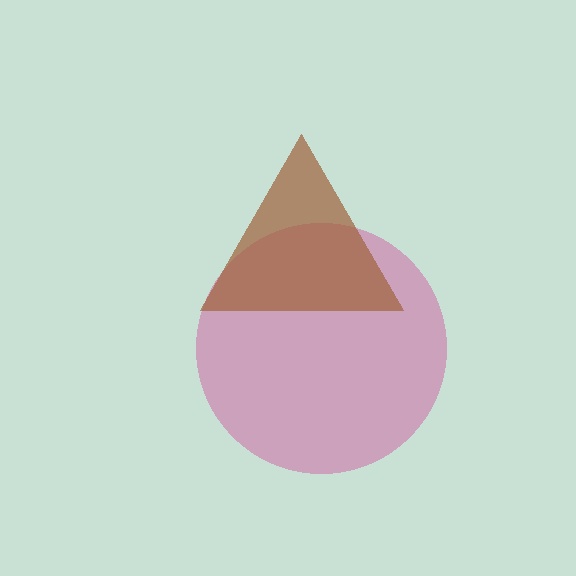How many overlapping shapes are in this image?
There are 2 overlapping shapes in the image.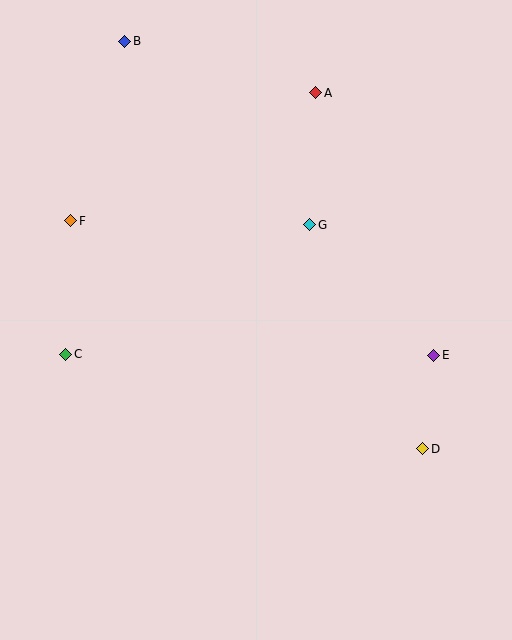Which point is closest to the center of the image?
Point G at (310, 225) is closest to the center.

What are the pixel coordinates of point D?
Point D is at (422, 449).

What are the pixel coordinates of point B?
Point B is at (125, 41).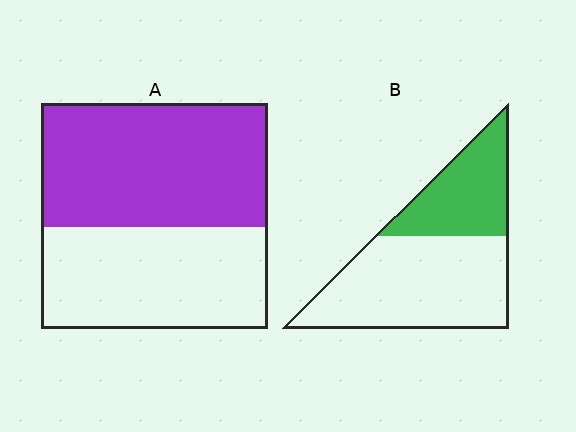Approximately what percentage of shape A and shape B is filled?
A is approximately 55% and B is approximately 35%.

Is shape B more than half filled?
No.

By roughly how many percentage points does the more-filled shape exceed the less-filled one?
By roughly 20 percentage points (A over B).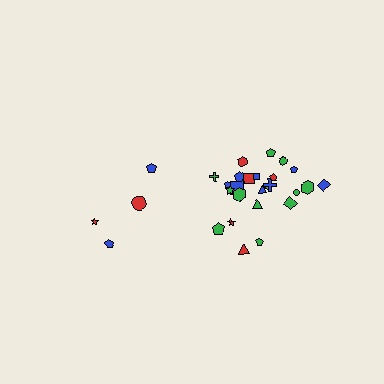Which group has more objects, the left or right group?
The right group.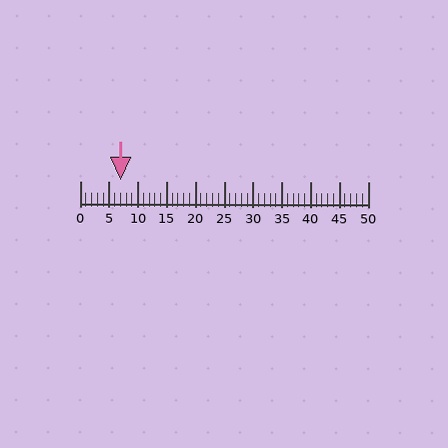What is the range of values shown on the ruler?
The ruler shows values from 0 to 50.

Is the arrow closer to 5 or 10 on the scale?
The arrow is closer to 5.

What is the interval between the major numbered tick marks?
The major tick marks are spaced 5 units apart.